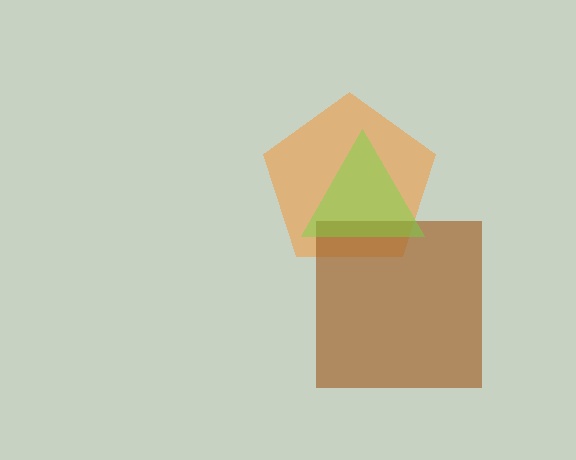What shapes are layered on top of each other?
The layered shapes are: an orange pentagon, a brown square, a lime triangle.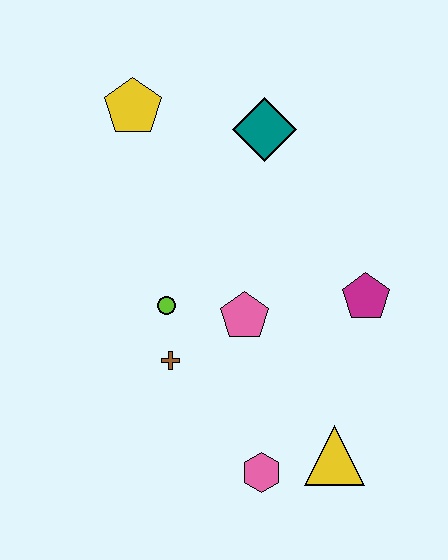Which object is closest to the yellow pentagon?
The teal diamond is closest to the yellow pentagon.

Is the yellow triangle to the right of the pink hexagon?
Yes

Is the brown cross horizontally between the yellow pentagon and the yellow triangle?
Yes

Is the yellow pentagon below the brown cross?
No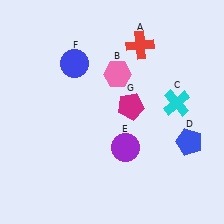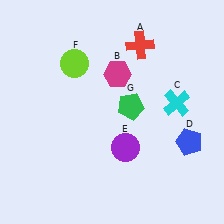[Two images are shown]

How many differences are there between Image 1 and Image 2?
There are 3 differences between the two images.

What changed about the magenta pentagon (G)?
In Image 1, G is magenta. In Image 2, it changed to green.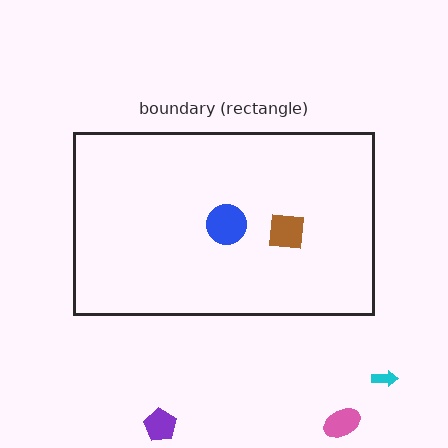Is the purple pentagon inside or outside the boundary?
Outside.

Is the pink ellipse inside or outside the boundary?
Outside.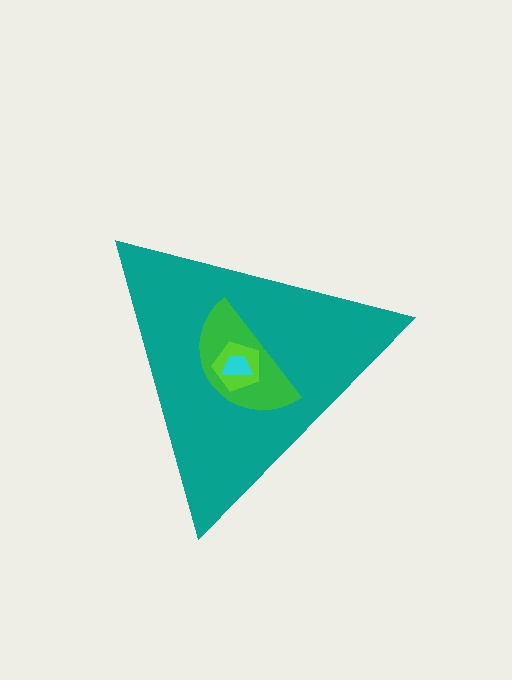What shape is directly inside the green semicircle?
The lime pentagon.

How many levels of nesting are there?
4.